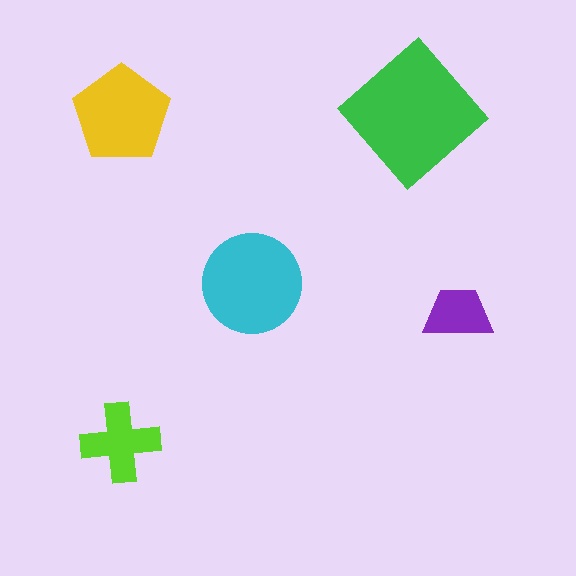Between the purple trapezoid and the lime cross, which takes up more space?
The lime cross.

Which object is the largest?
The green diamond.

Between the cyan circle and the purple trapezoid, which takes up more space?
The cyan circle.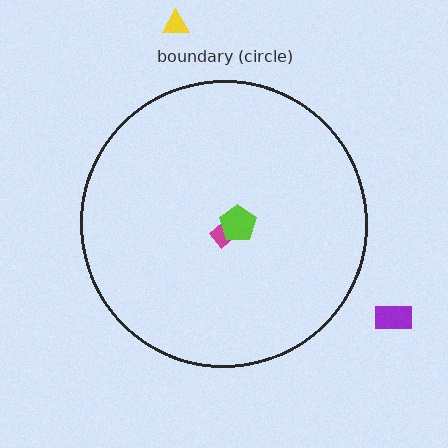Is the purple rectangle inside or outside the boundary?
Outside.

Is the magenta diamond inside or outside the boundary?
Inside.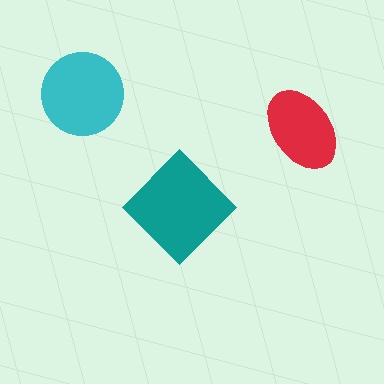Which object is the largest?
The teal diamond.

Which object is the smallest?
The red ellipse.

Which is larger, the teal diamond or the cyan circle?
The teal diamond.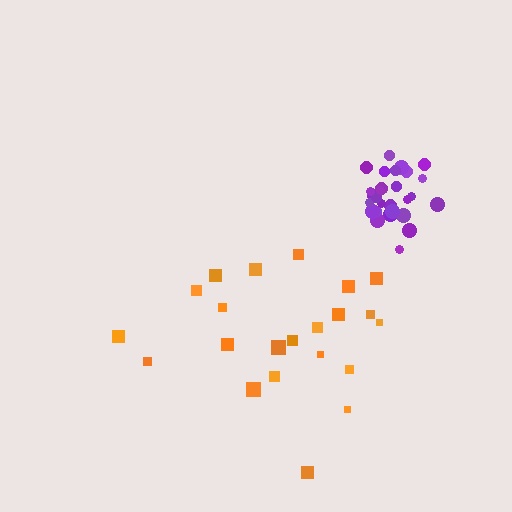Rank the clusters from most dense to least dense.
purple, orange.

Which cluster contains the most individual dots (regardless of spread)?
Purple (29).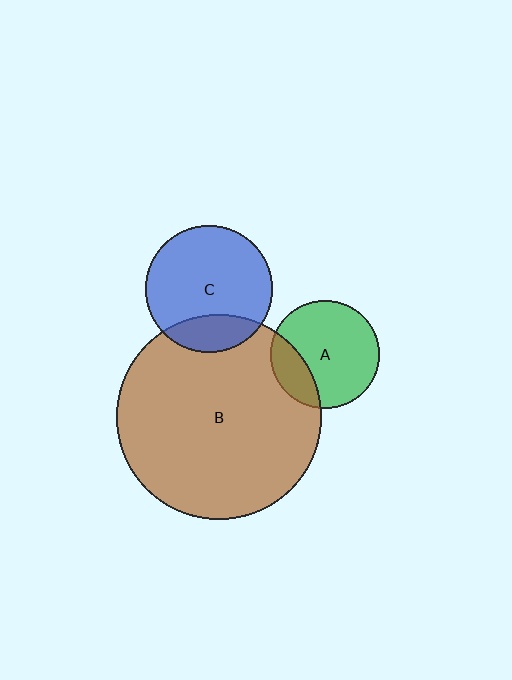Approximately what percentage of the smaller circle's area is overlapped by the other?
Approximately 20%.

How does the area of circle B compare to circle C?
Approximately 2.6 times.